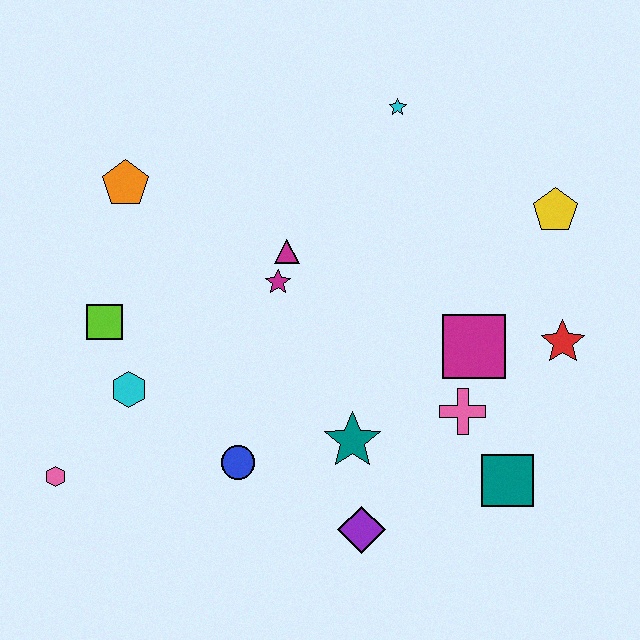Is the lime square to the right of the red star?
No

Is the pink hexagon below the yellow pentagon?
Yes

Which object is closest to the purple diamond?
The teal star is closest to the purple diamond.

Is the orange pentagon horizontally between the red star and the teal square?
No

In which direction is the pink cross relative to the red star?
The pink cross is to the left of the red star.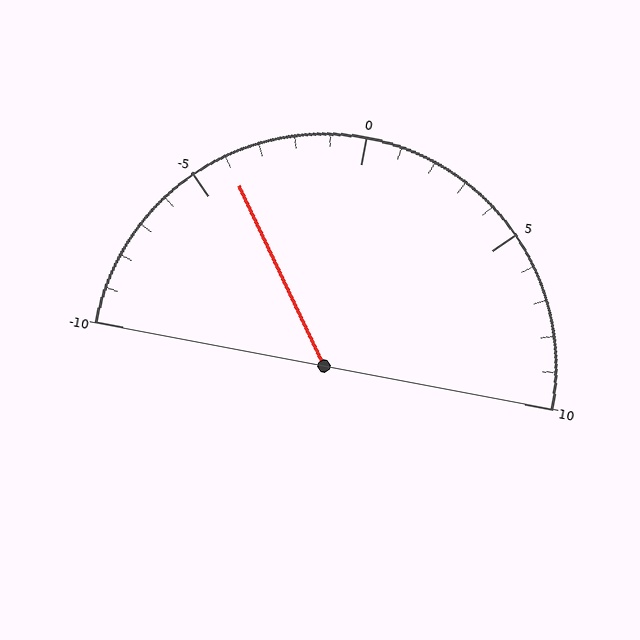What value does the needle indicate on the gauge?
The needle indicates approximately -4.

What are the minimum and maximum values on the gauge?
The gauge ranges from -10 to 10.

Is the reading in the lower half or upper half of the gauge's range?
The reading is in the lower half of the range (-10 to 10).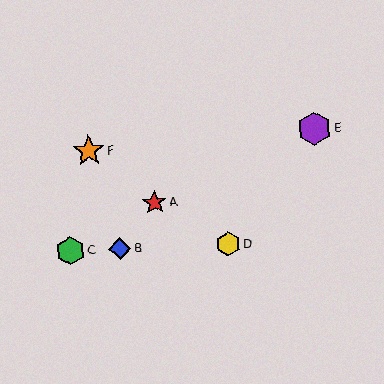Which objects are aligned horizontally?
Objects B, C, D are aligned horizontally.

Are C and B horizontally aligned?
Yes, both are at y≈251.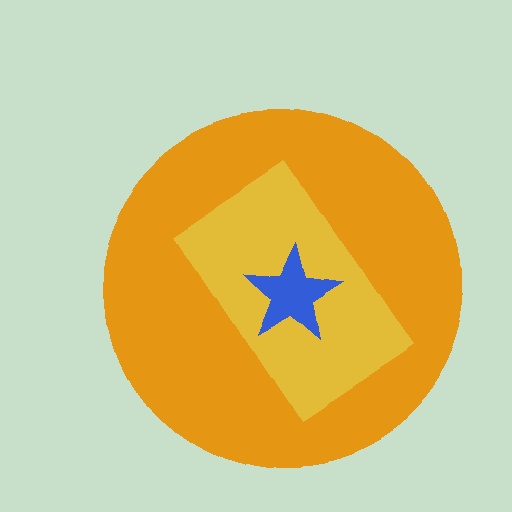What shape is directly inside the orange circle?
The yellow rectangle.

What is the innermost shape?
The blue star.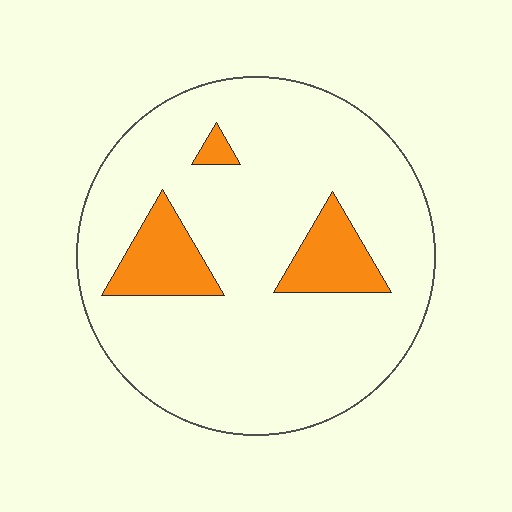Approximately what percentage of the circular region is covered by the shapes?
Approximately 15%.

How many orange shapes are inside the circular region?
3.